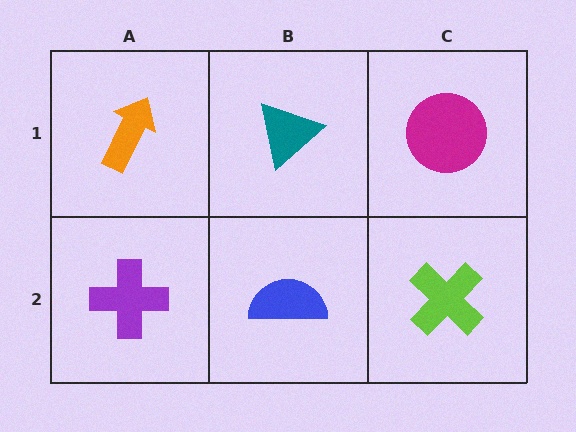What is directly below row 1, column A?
A purple cross.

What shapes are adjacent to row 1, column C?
A lime cross (row 2, column C), a teal triangle (row 1, column B).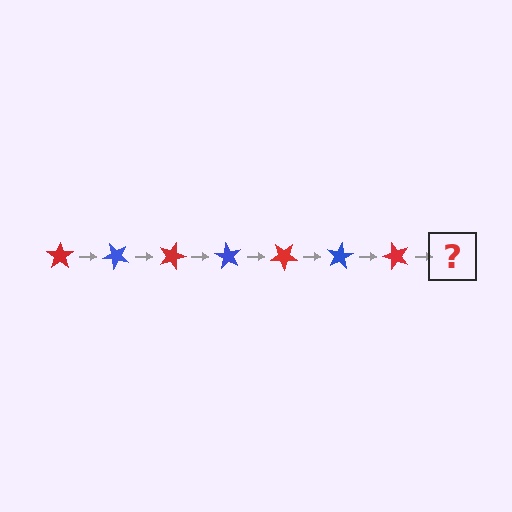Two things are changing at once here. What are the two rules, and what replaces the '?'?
The two rules are that it rotates 45 degrees each step and the color cycles through red and blue. The '?' should be a blue star, rotated 315 degrees from the start.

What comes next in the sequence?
The next element should be a blue star, rotated 315 degrees from the start.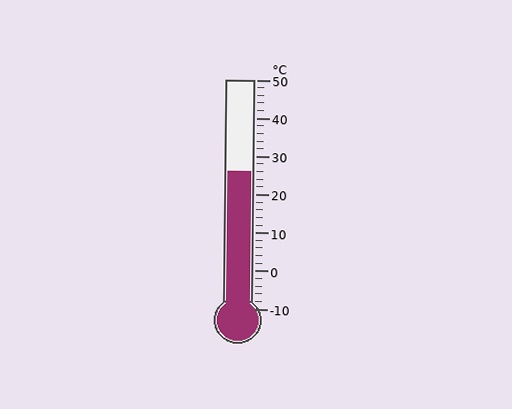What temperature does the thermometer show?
The thermometer shows approximately 26°C.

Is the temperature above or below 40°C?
The temperature is below 40°C.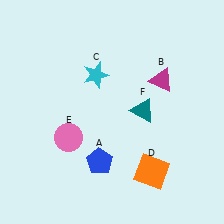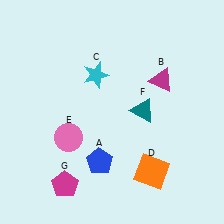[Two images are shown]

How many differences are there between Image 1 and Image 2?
There is 1 difference between the two images.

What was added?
A magenta pentagon (G) was added in Image 2.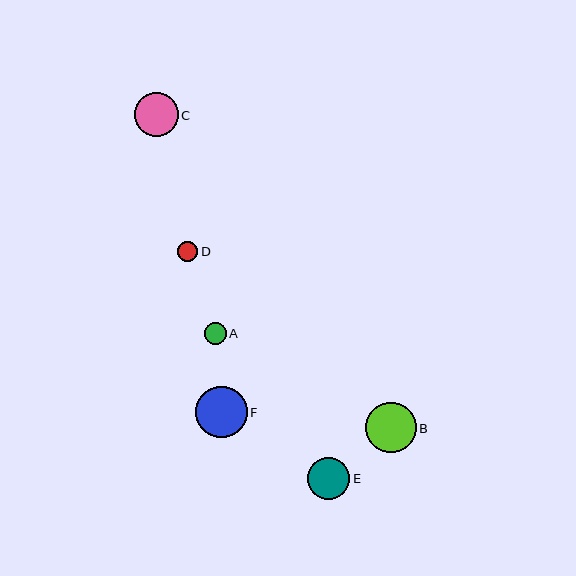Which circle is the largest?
Circle F is the largest with a size of approximately 52 pixels.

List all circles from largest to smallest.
From largest to smallest: F, B, C, E, A, D.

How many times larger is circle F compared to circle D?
Circle F is approximately 2.5 times the size of circle D.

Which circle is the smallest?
Circle D is the smallest with a size of approximately 21 pixels.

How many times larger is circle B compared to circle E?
Circle B is approximately 1.2 times the size of circle E.